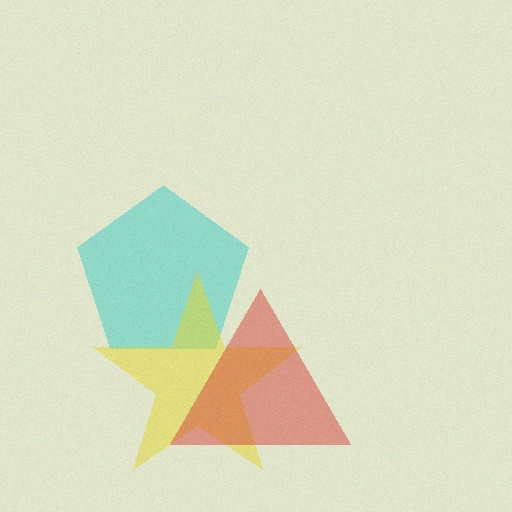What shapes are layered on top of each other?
The layered shapes are: a cyan pentagon, a yellow star, a red triangle.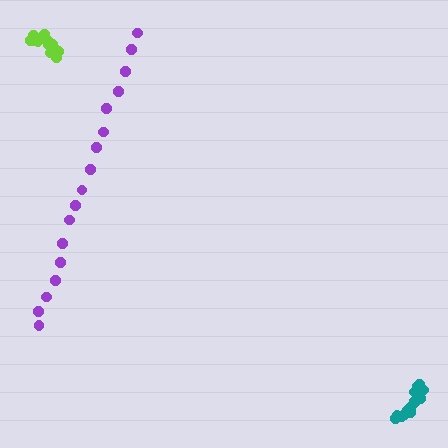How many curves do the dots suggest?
There are 3 distinct paths.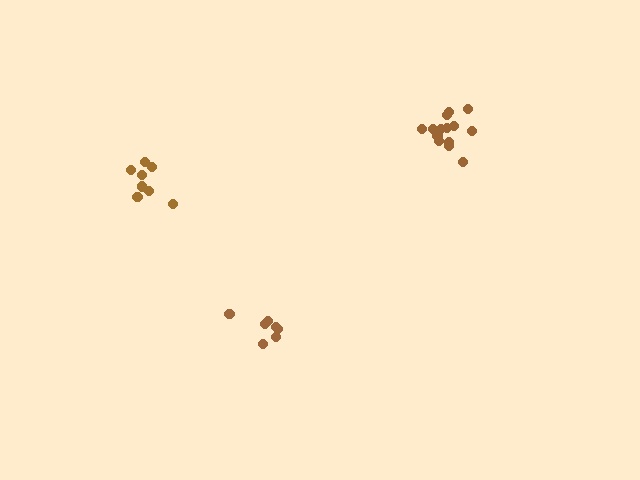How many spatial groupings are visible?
There are 3 spatial groupings.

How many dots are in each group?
Group 1: 14 dots, Group 2: 8 dots, Group 3: 8 dots (30 total).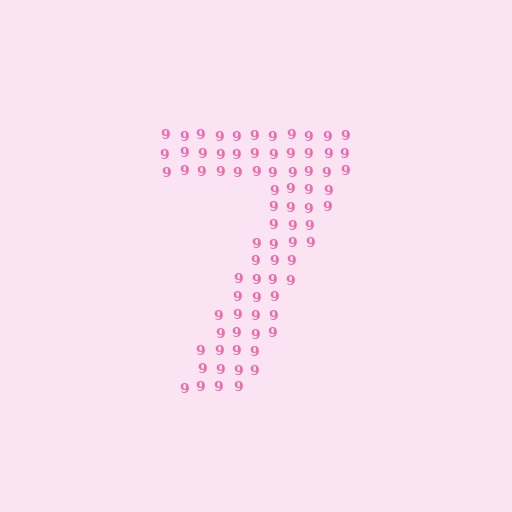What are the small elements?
The small elements are digit 9's.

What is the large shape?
The large shape is the digit 7.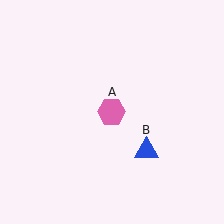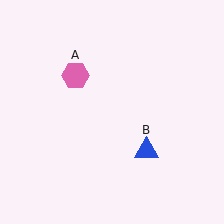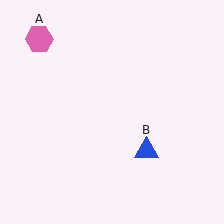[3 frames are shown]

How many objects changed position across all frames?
1 object changed position: pink hexagon (object A).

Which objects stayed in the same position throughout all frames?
Blue triangle (object B) remained stationary.